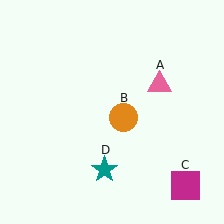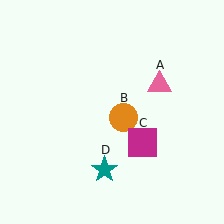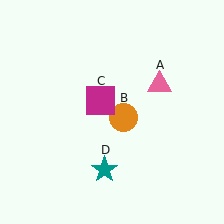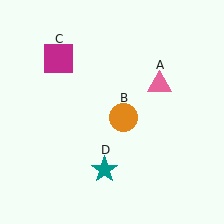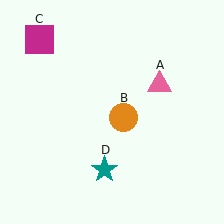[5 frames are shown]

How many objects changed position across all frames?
1 object changed position: magenta square (object C).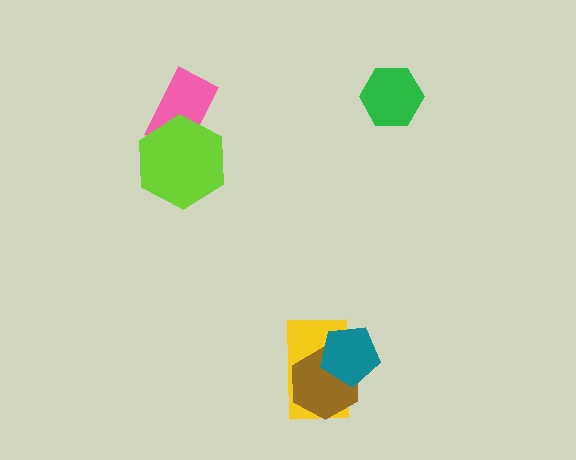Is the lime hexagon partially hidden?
No, no other shape covers it.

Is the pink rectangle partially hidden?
Yes, it is partially covered by another shape.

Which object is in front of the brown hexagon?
The teal pentagon is in front of the brown hexagon.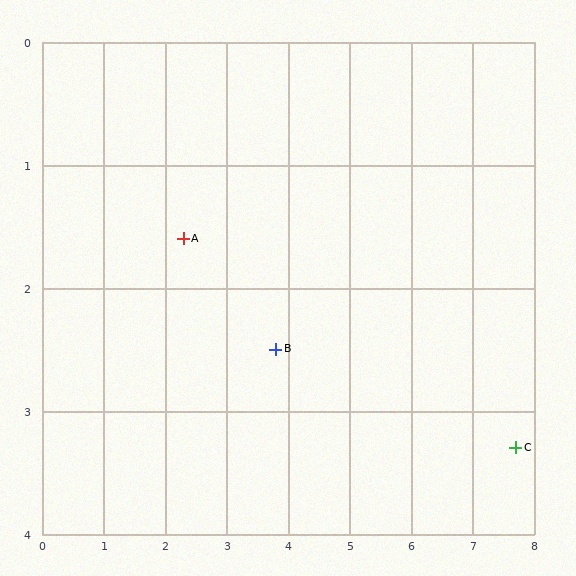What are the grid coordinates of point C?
Point C is at approximately (7.7, 3.3).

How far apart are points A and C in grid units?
Points A and C are about 5.7 grid units apart.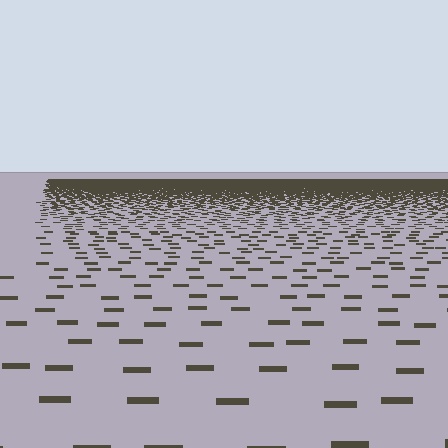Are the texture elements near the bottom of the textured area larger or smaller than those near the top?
Larger. Near the bottom, elements are closer to the viewer and appear at a bigger on-screen size.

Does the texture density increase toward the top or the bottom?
Density increases toward the top.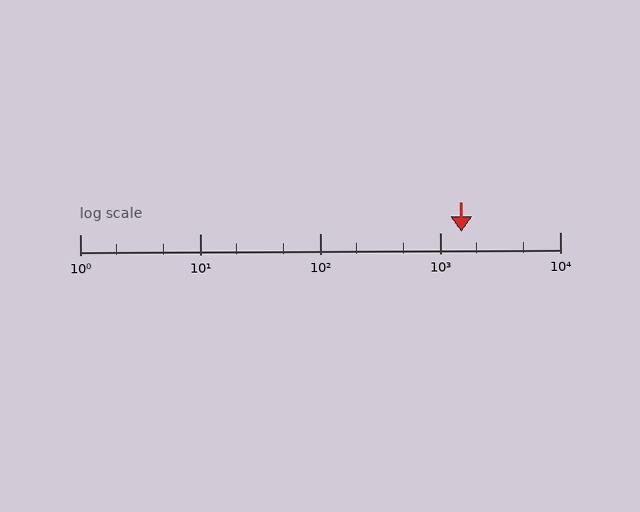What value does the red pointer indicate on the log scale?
The pointer indicates approximately 1500.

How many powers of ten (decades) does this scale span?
The scale spans 4 decades, from 1 to 10000.